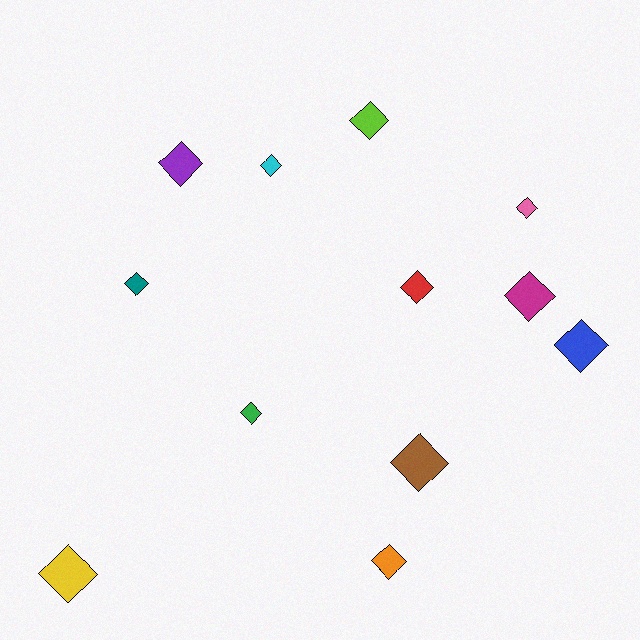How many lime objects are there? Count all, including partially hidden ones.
There is 1 lime object.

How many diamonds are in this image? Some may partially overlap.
There are 12 diamonds.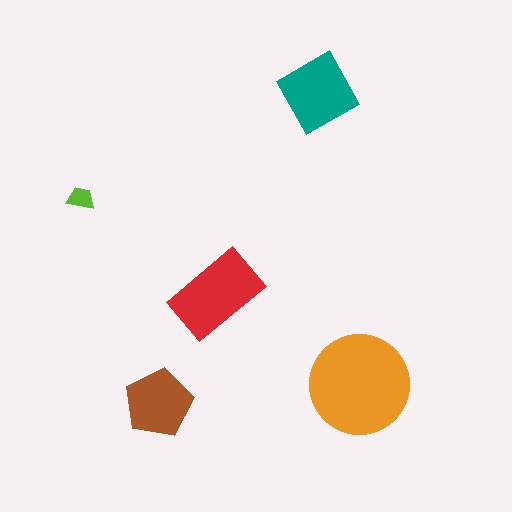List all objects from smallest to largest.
The lime trapezoid, the brown pentagon, the teal diamond, the red rectangle, the orange circle.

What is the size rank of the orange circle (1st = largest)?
1st.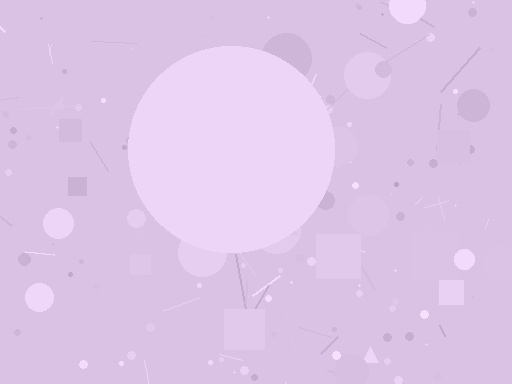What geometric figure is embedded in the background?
A circle is embedded in the background.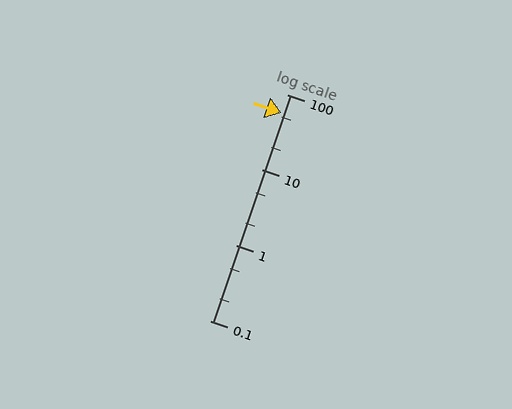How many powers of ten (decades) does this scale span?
The scale spans 3 decades, from 0.1 to 100.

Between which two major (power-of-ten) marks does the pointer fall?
The pointer is between 10 and 100.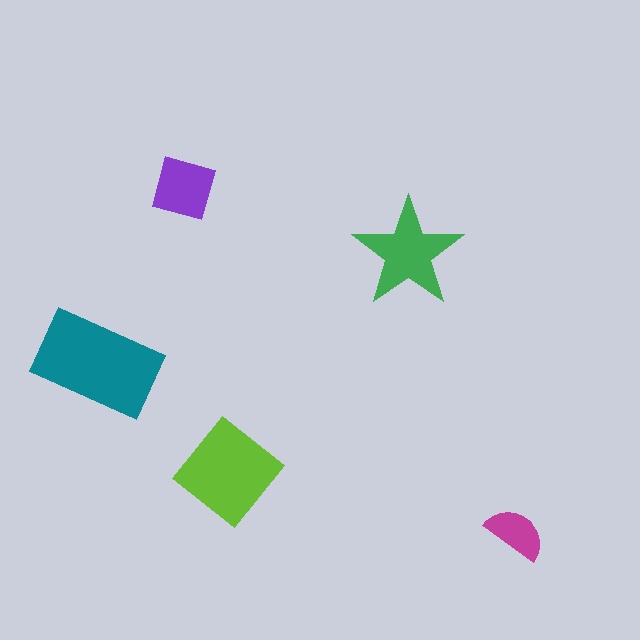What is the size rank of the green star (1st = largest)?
3rd.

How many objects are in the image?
There are 5 objects in the image.